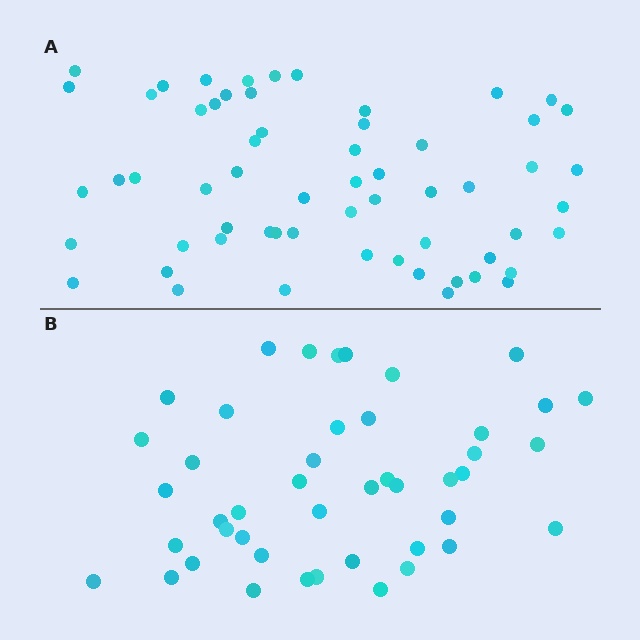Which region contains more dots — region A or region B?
Region A (the top region) has more dots.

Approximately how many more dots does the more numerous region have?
Region A has approximately 15 more dots than region B.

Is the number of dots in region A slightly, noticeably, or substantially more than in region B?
Region A has noticeably more, but not dramatically so. The ratio is roughly 1.3 to 1.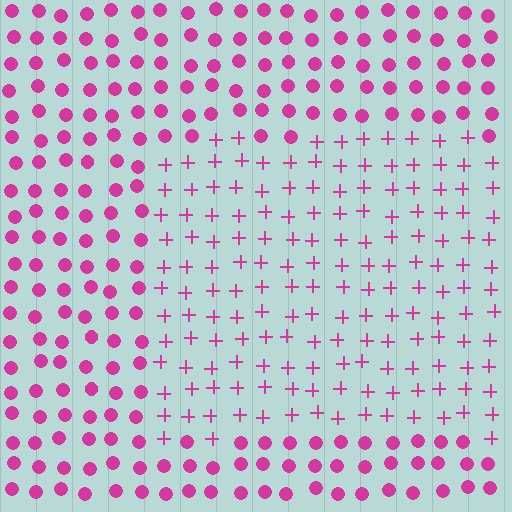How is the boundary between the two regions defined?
The boundary is defined by a change in element shape: plus signs inside vs. circles outside. All elements share the same color and spacing.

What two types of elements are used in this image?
The image uses plus signs inside the rectangle region and circles outside it.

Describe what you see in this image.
The image is filled with small magenta elements arranged in a uniform grid. A rectangle-shaped region contains plus signs, while the surrounding area contains circles. The boundary is defined purely by the change in element shape.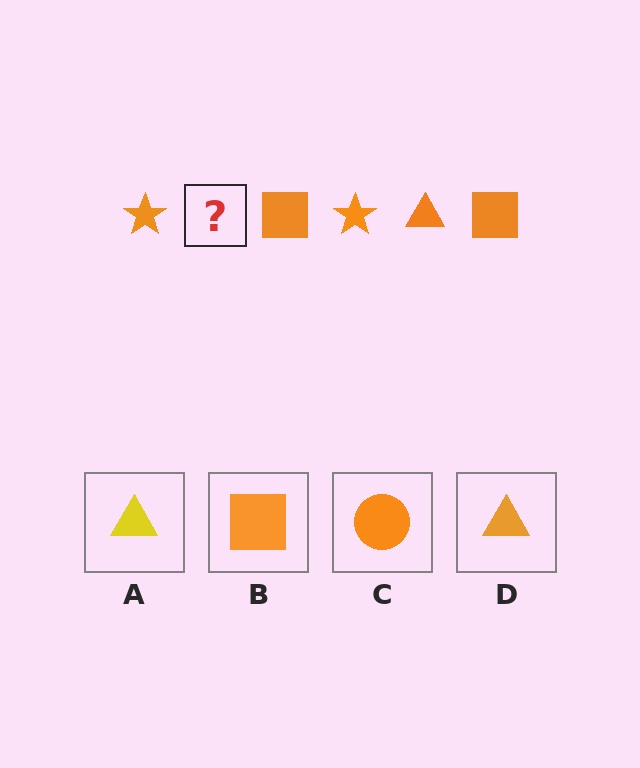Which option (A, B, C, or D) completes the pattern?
D.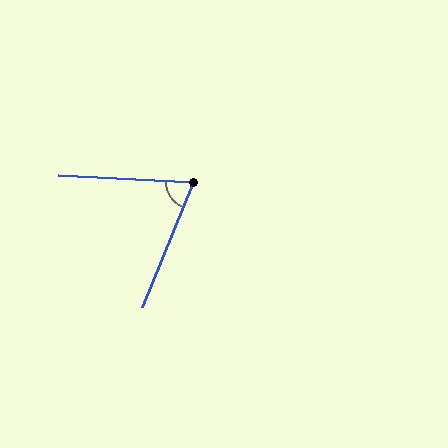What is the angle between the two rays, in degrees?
Approximately 71 degrees.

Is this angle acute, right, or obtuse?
It is acute.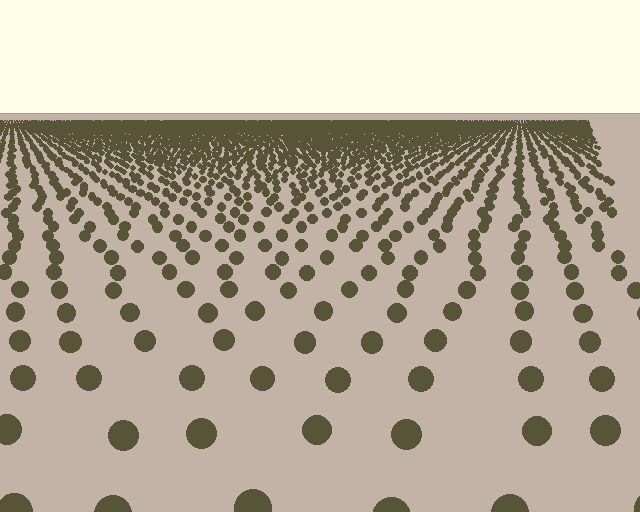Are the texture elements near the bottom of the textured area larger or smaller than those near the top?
Larger. Near the bottom, elements are closer to the viewer and appear at a bigger on-screen size.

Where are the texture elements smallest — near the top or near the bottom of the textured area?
Near the top.